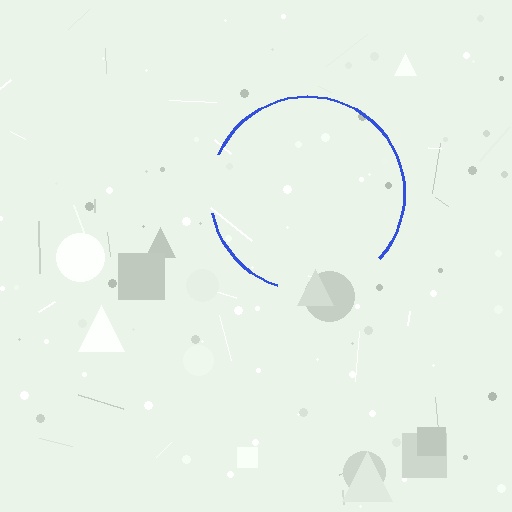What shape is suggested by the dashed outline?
The dashed outline suggests a circle.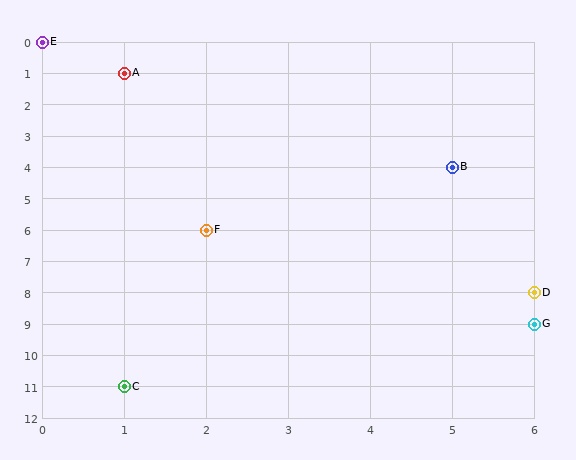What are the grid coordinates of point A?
Point A is at grid coordinates (1, 1).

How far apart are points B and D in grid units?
Points B and D are 1 column and 4 rows apart (about 4.1 grid units diagonally).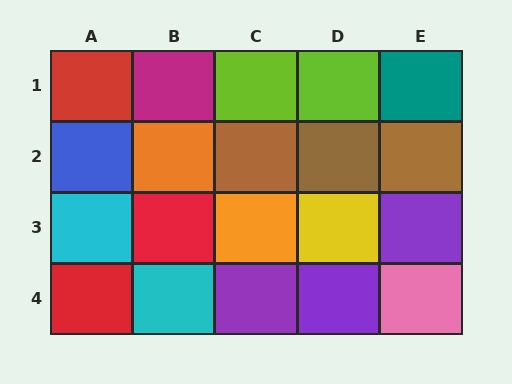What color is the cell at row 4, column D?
Purple.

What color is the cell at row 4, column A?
Red.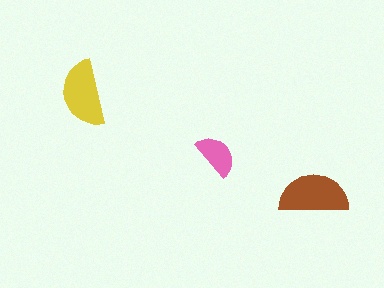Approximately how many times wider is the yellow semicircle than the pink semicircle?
About 1.5 times wider.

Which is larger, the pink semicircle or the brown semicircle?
The brown one.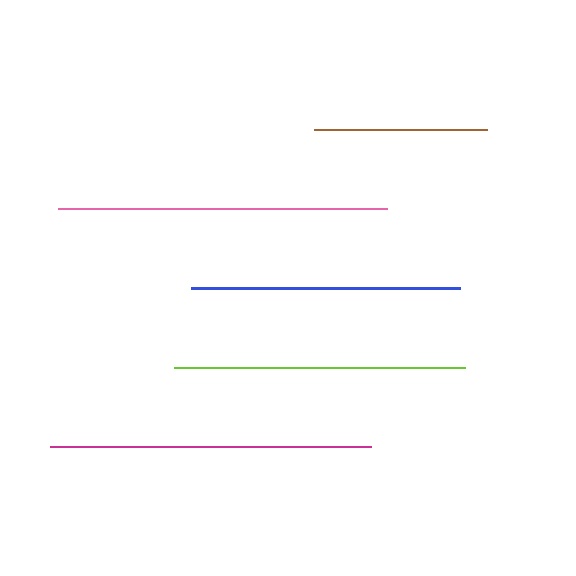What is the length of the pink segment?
The pink segment is approximately 330 pixels long.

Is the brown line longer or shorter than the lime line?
The lime line is longer than the brown line.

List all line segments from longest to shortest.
From longest to shortest: pink, magenta, lime, blue, brown.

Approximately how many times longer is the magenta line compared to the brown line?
The magenta line is approximately 1.9 times the length of the brown line.